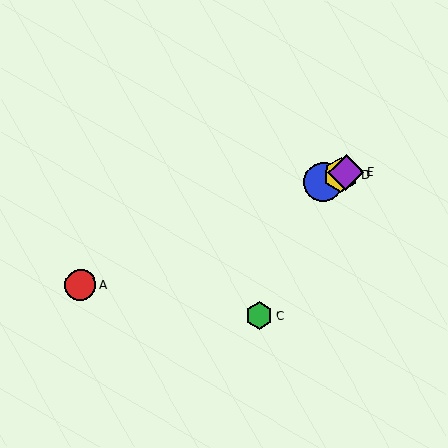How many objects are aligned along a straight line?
4 objects (A, B, D, E) are aligned along a straight line.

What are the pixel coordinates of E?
Object E is at (346, 173).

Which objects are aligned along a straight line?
Objects A, B, D, E are aligned along a straight line.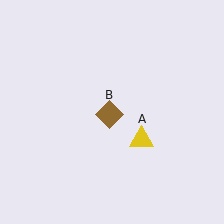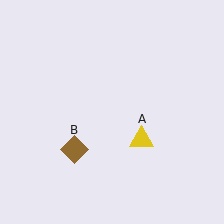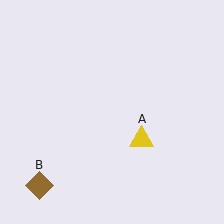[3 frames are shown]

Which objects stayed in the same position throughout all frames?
Yellow triangle (object A) remained stationary.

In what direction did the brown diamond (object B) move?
The brown diamond (object B) moved down and to the left.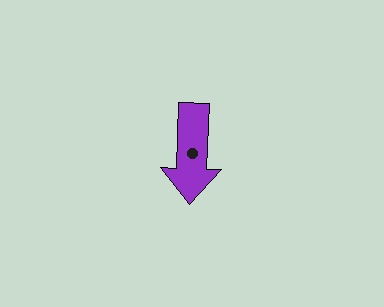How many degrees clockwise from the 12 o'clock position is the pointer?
Approximately 182 degrees.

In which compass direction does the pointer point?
South.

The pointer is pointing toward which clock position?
Roughly 6 o'clock.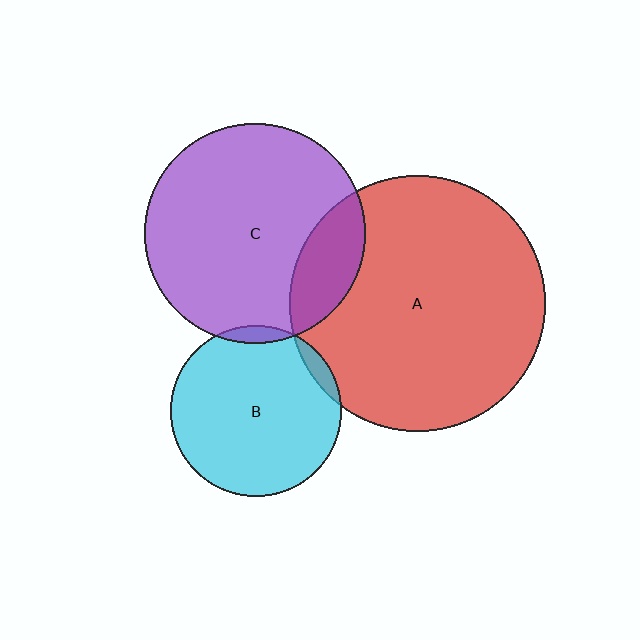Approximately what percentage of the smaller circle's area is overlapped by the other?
Approximately 5%.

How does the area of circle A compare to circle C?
Approximately 1.3 times.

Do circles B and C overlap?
Yes.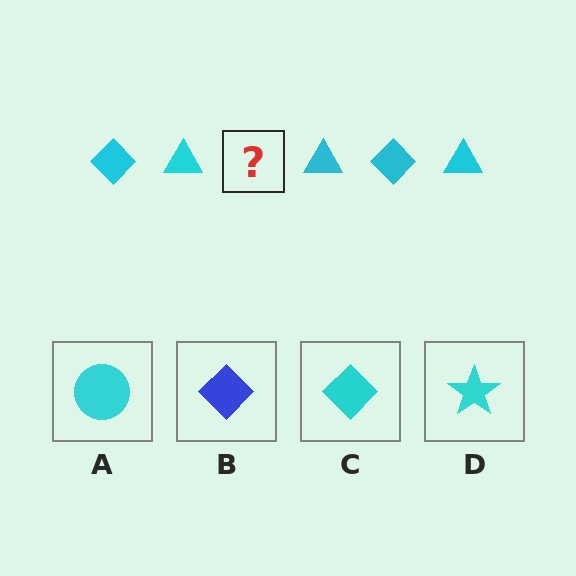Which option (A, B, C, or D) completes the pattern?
C.